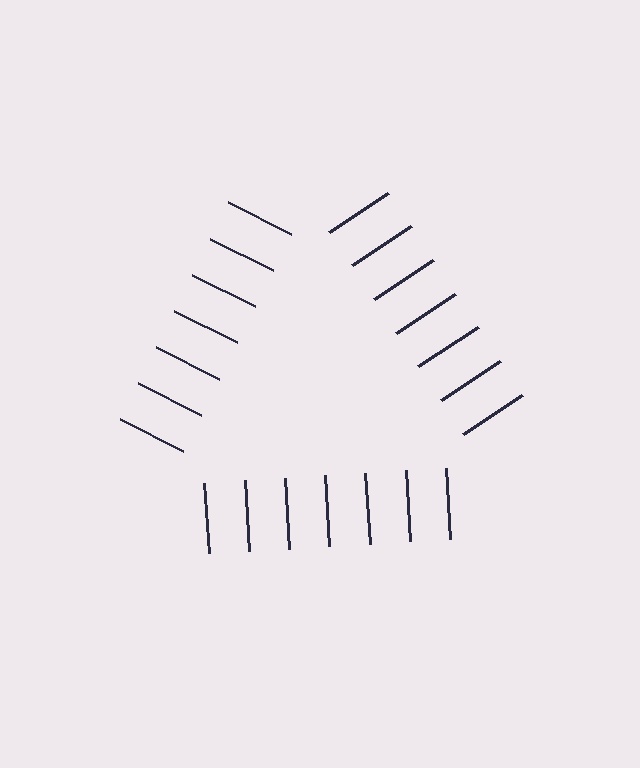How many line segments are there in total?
21 — 7 along each of the 3 edges.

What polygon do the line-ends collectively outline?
An illusory triangle — the line segments terminate on its edges but no continuous stroke is drawn.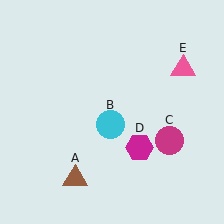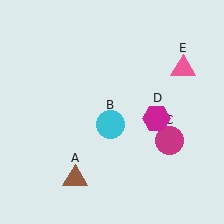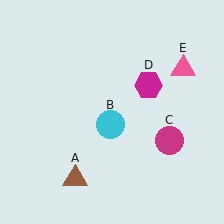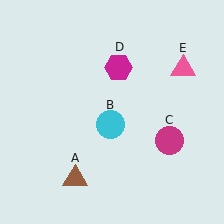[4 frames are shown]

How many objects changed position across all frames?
1 object changed position: magenta hexagon (object D).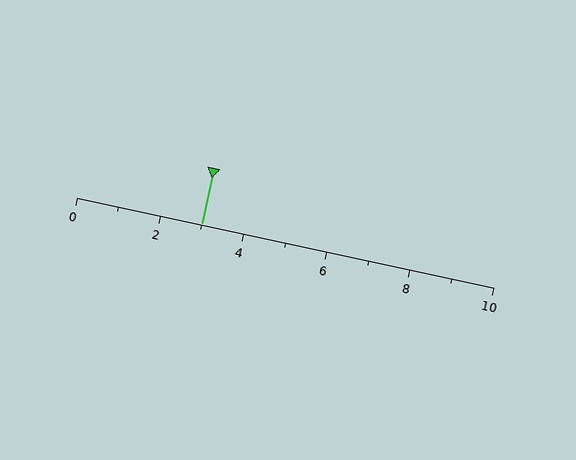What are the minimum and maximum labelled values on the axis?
The axis runs from 0 to 10.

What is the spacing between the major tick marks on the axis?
The major ticks are spaced 2 apart.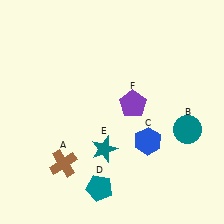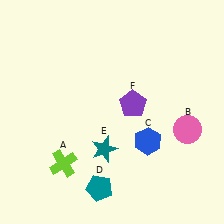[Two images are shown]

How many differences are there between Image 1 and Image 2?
There are 2 differences between the two images.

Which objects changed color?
A changed from brown to lime. B changed from teal to pink.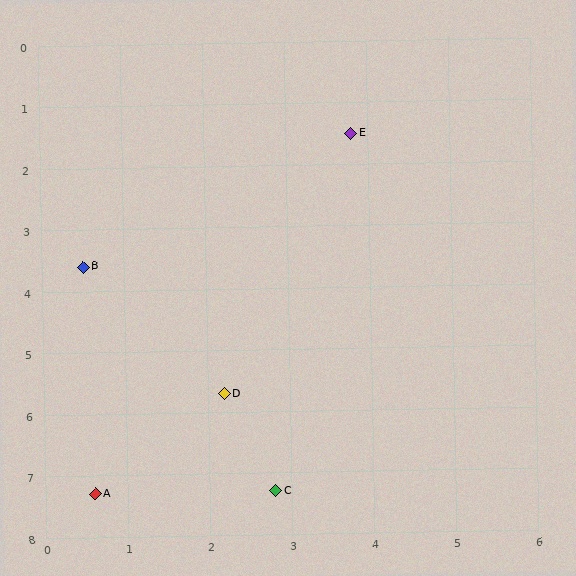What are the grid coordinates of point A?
Point A is at approximately (0.6, 7.3).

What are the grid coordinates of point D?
Point D is at approximately (2.2, 5.7).